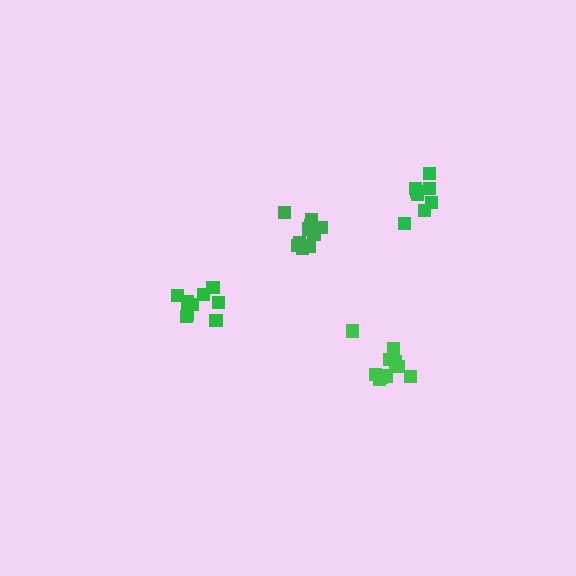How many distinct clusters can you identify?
There are 4 distinct clusters.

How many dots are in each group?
Group 1: 10 dots, Group 2: 13 dots, Group 3: 10 dots, Group 4: 8 dots (41 total).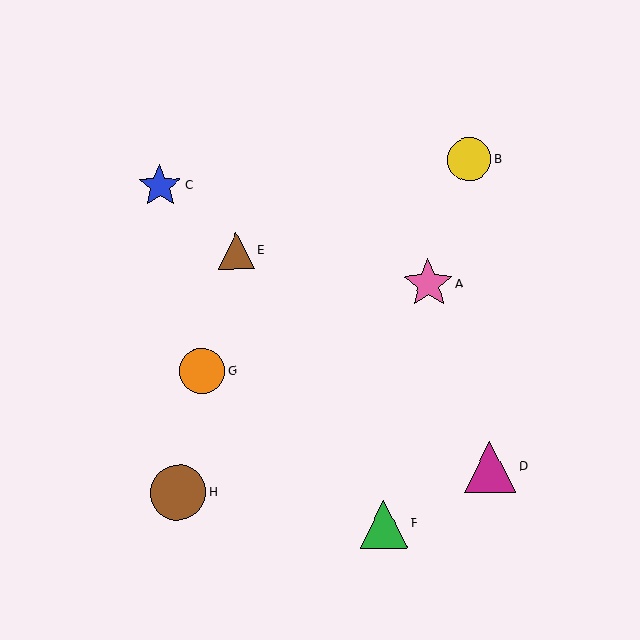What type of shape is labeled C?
Shape C is a blue star.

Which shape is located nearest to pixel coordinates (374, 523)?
The green triangle (labeled F) at (384, 524) is nearest to that location.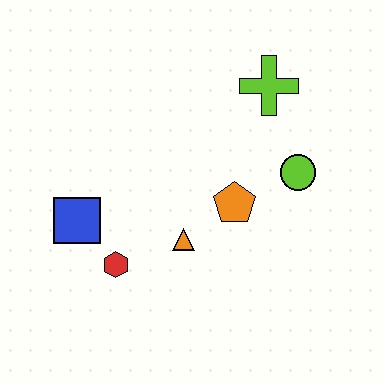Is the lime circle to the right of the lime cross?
Yes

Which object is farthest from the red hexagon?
The lime cross is farthest from the red hexagon.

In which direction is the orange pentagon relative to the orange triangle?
The orange pentagon is to the right of the orange triangle.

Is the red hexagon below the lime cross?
Yes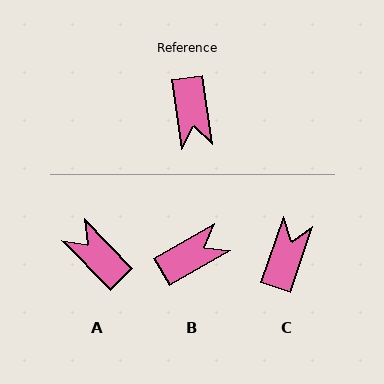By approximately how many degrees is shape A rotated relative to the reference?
Approximately 144 degrees clockwise.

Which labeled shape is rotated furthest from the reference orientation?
C, about 153 degrees away.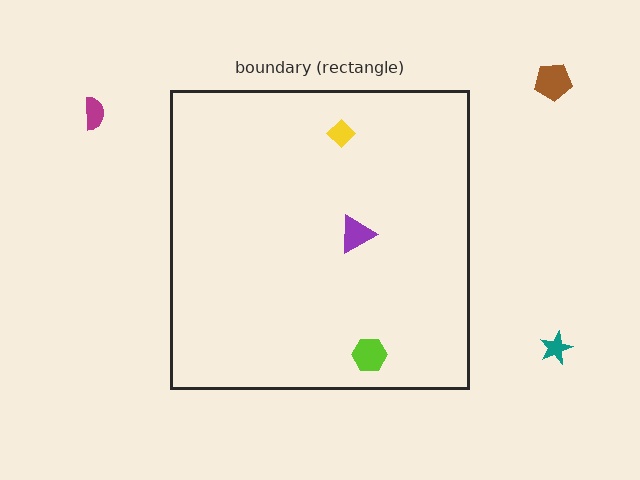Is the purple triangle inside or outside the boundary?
Inside.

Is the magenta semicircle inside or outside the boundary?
Outside.